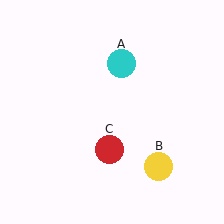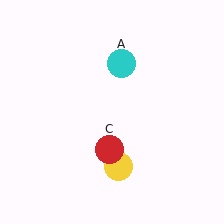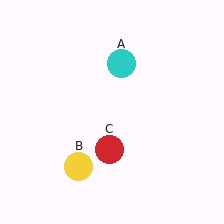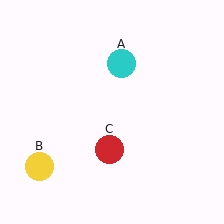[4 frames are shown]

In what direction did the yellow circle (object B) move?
The yellow circle (object B) moved left.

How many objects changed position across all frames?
1 object changed position: yellow circle (object B).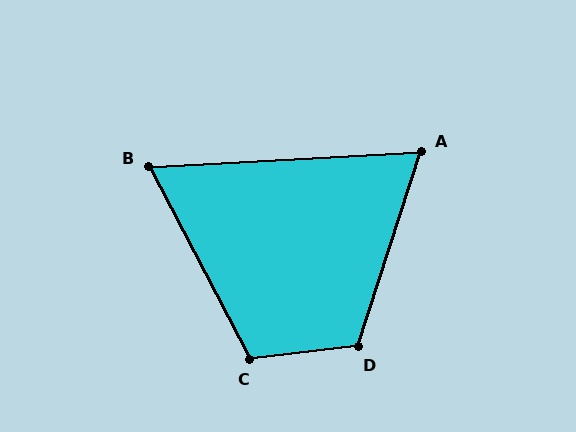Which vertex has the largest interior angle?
D, at approximately 115 degrees.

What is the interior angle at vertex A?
Approximately 69 degrees (acute).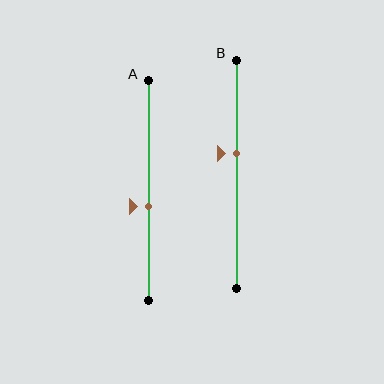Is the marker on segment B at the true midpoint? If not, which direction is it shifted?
No, the marker on segment B is shifted upward by about 9% of the segment length.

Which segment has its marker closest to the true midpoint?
Segment A has its marker closest to the true midpoint.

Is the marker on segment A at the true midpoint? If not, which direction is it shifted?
No, the marker on segment A is shifted downward by about 7% of the segment length.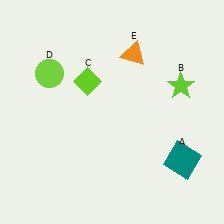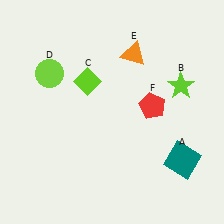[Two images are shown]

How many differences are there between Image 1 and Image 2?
There is 1 difference between the two images.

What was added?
A red pentagon (F) was added in Image 2.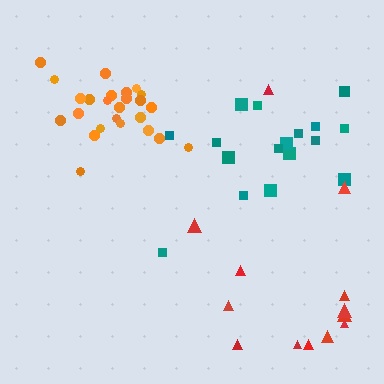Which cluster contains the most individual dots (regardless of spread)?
Orange (25).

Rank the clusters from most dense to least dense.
orange, teal, red.